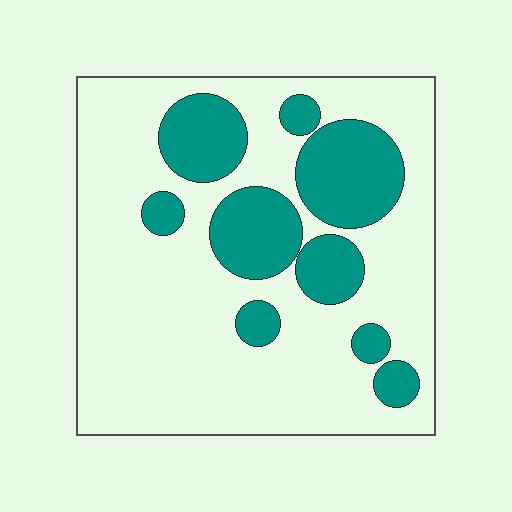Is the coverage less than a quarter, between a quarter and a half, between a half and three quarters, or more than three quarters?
Between a quarter and a half.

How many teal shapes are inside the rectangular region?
9.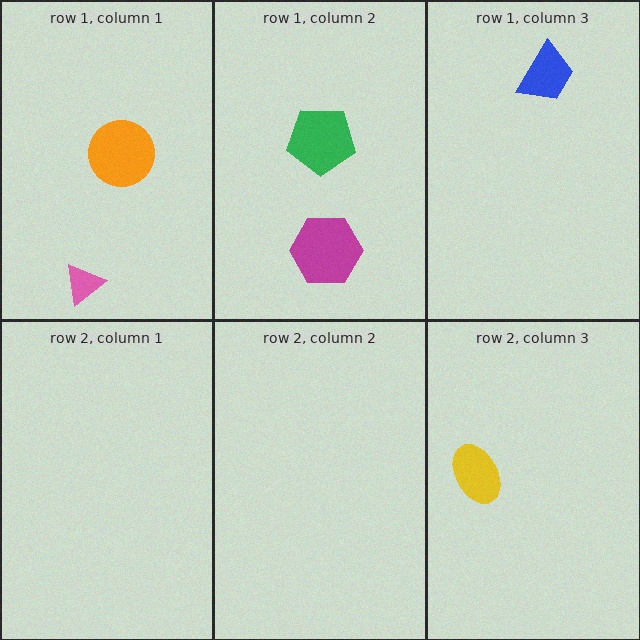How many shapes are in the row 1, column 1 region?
2.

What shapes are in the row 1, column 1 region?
The orange circle, the pink triangle.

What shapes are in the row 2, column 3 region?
The yellow ellipse.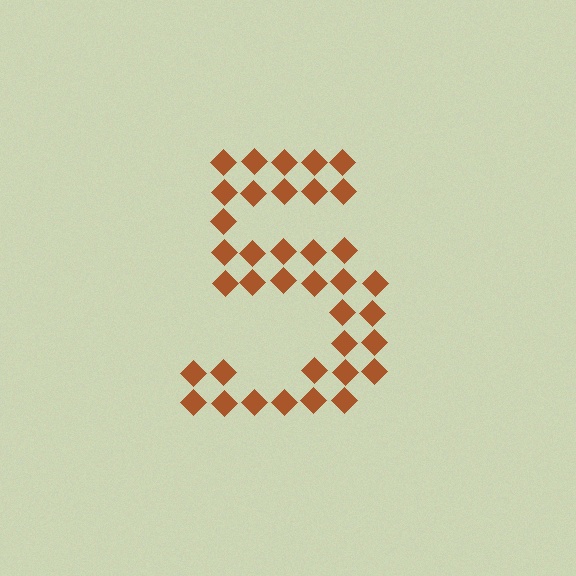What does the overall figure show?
The overall figure shows the digit 5.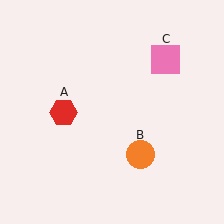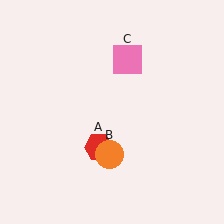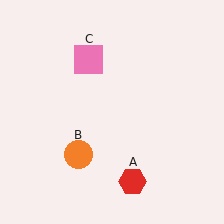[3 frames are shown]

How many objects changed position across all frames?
3 objects changed position: red hexagon (object A), orange circle (object B), pink square (object C).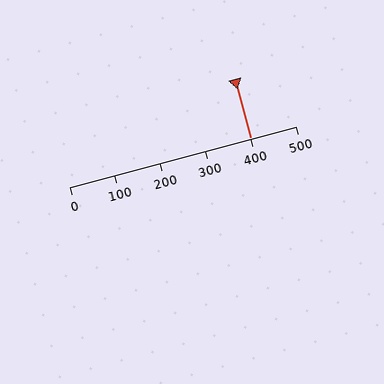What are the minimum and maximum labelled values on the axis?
The axis runs from 0 to 500.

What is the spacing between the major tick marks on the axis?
The major ticks are spaced 100 apart.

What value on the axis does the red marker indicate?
The marker indicates approximately 400.